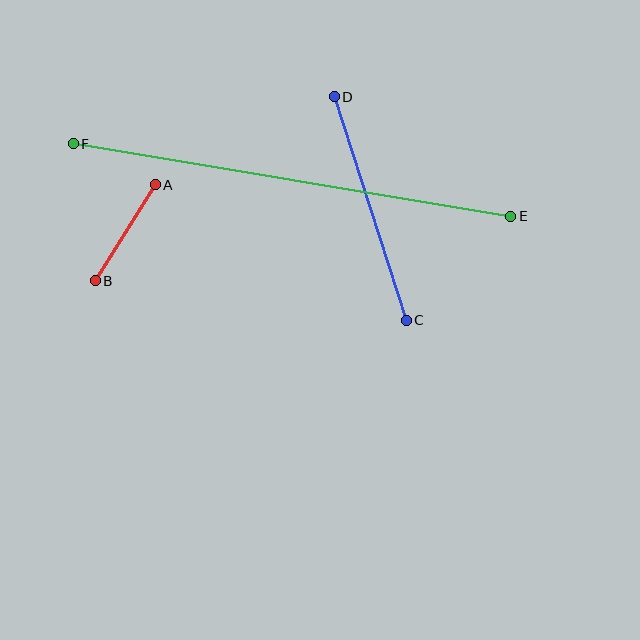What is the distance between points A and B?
The distance is approximately 113 pixels.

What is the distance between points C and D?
The distance is approximately 235 pixels.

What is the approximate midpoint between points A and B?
The midpoint is at approximately (125, 233) pixels.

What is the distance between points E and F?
The distance is approximately 443 pixels.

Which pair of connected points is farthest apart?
Points E and F are farthest apart.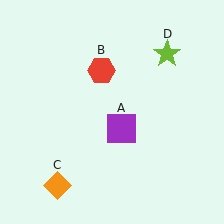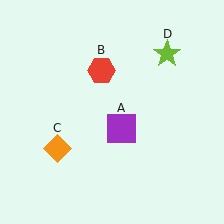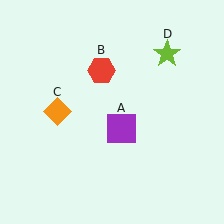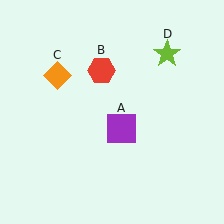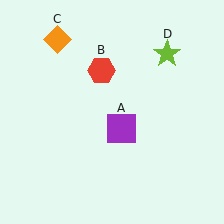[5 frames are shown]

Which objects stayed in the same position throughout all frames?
Purple square (object A) and red hexagon (object B) and lime star (object D) remained stationary.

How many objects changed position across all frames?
1 object changed position: orange diamond (object C).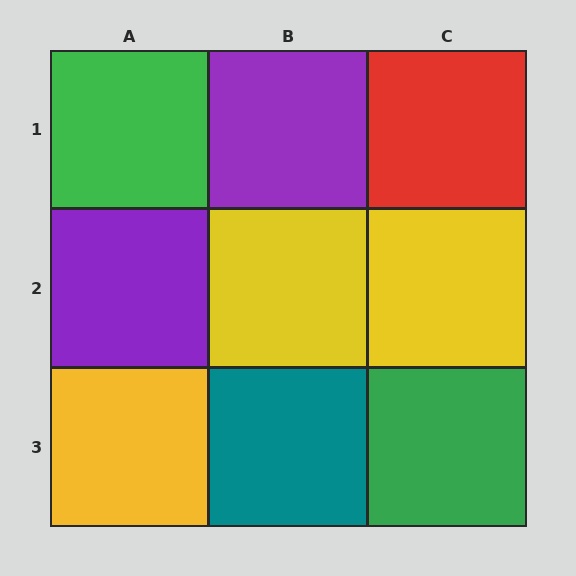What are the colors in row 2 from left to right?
Purple, yellow, yellow.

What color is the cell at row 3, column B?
Teal.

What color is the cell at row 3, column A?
Yellow.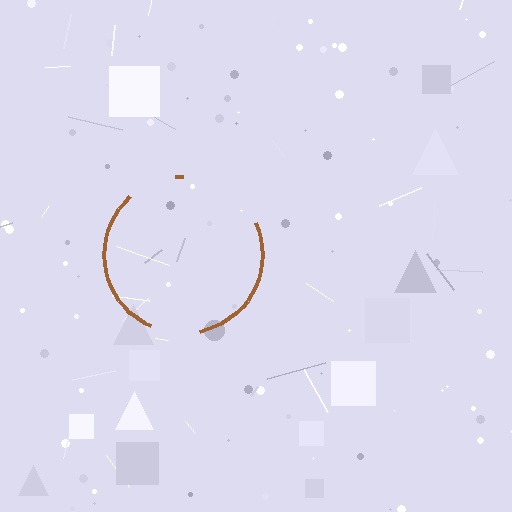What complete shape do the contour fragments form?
The contour fragments form a circle.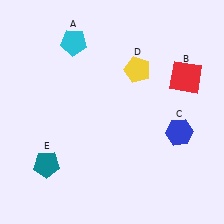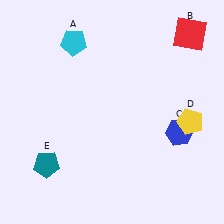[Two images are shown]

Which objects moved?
The objects that moved are: the red square (B), the yellow pentagon (D).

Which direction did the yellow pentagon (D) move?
The yellow pentagon (D) moved right.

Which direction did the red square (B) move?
The red square (B) moved up.